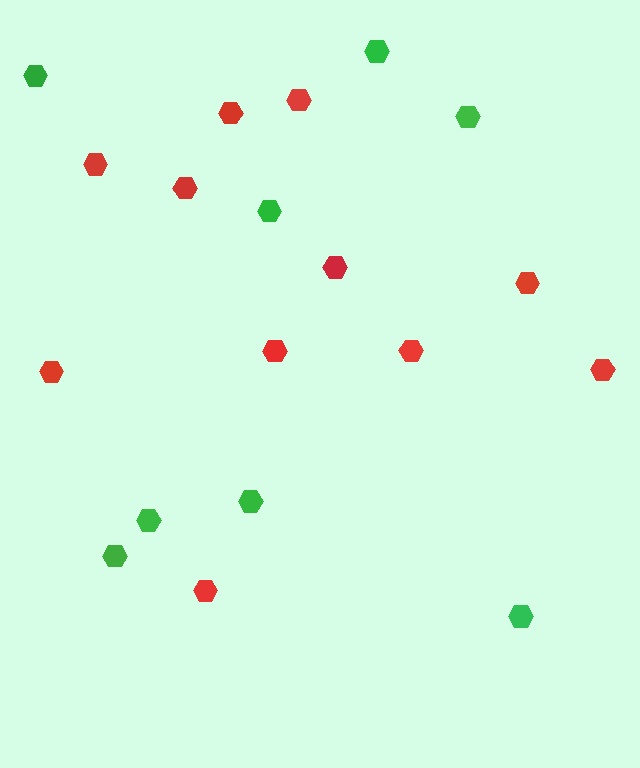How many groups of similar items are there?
There are 2 groups: one group of red hexagons (11) and one group of green hexagons (8).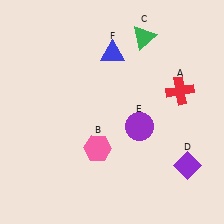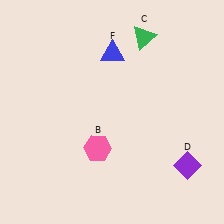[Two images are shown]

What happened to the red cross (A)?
The red cross (A) was removed in Image 2. It was in the top-right area of Image 1.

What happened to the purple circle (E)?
The purple circle (E) was removed in Image 2. It was in the bottom-right area of Image 1.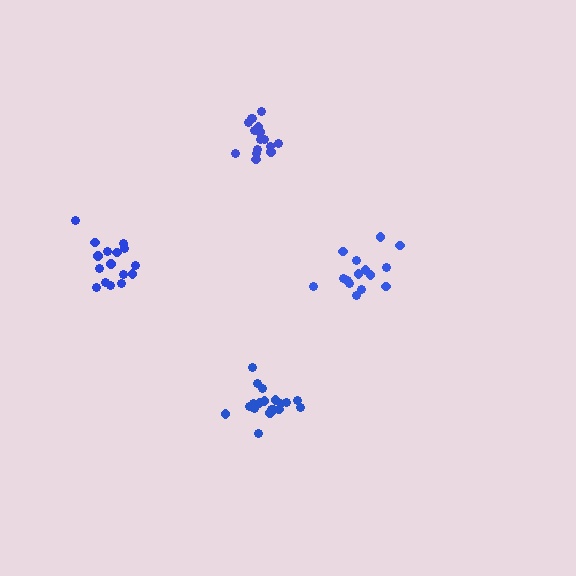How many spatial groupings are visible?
There are 4 spatial groupings.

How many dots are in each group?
Group 1: 15 dots, Group 2: 20 dots, Group 3: 16 dots, Group 4: 16 dots (67 total).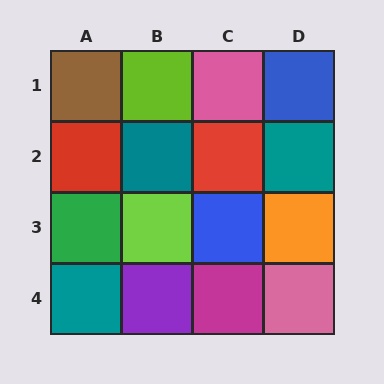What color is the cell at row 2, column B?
Teal.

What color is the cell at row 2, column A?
Red.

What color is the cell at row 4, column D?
Pink.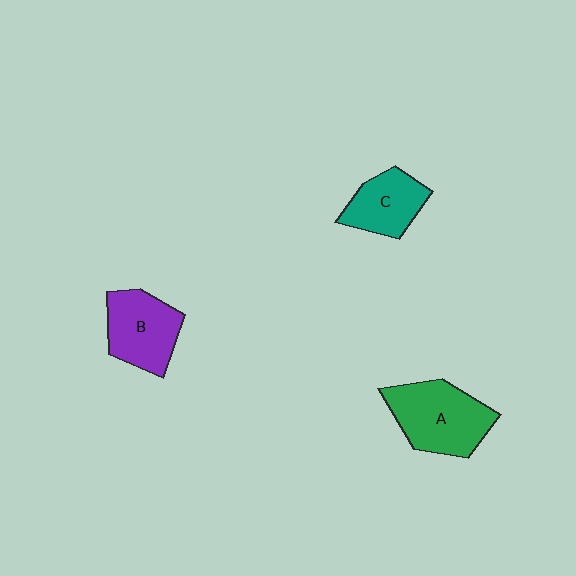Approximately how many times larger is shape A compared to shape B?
Approximately 1.2 times.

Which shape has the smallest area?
Shape C (teal).